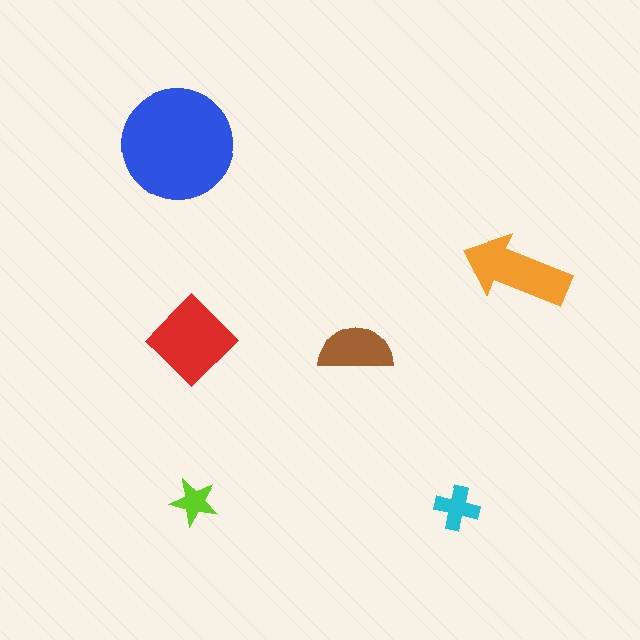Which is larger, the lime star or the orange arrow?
The orange arrow.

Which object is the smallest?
The lime star.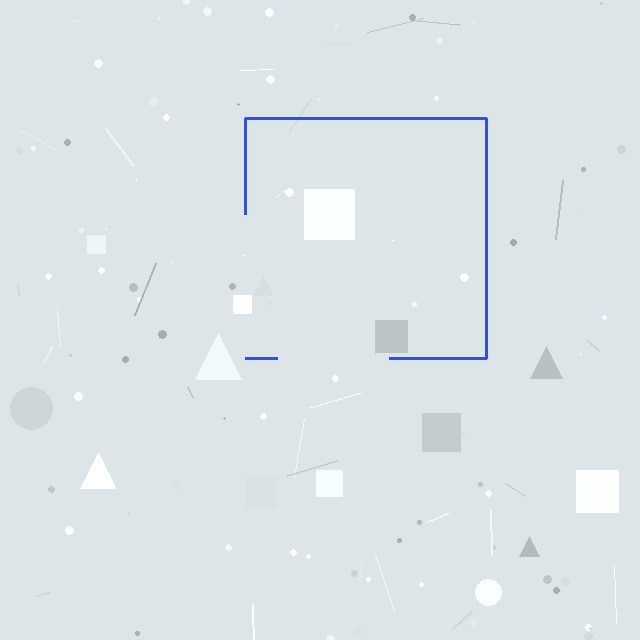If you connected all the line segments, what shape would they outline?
They would outline a square.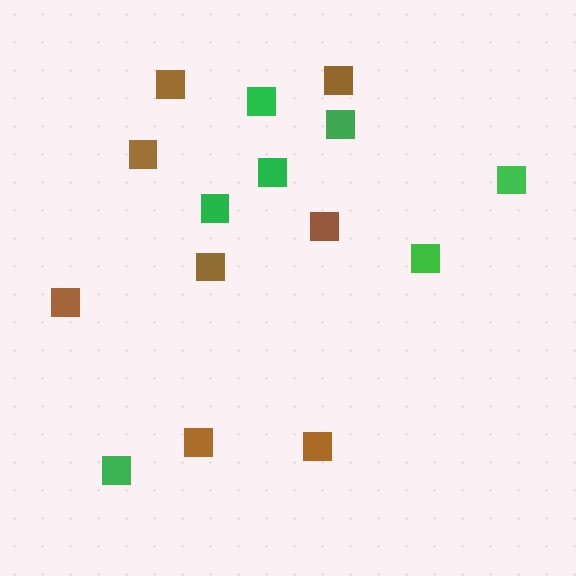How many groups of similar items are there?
There are 2 groups: one group of green squares (7) and one group of brown squares (8).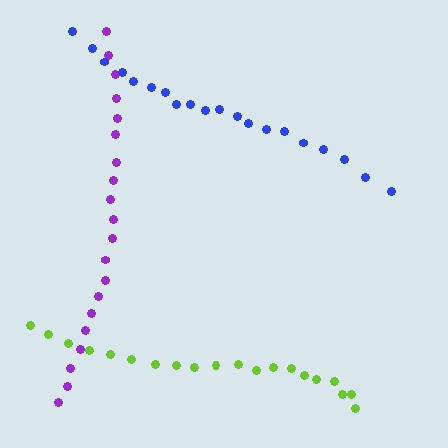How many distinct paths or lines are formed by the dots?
There are 3 distinct paths.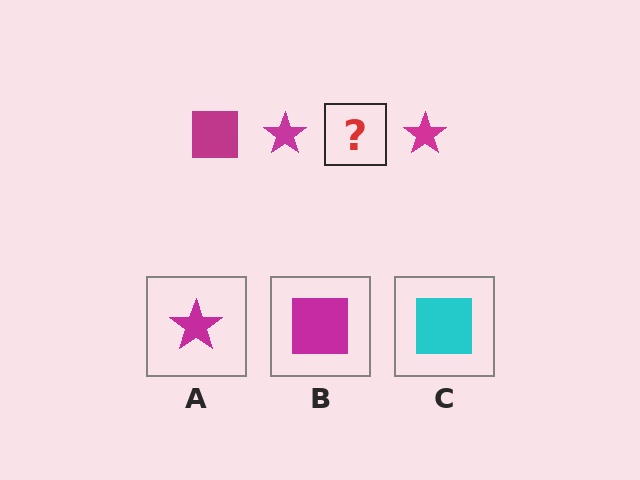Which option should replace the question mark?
Option B.